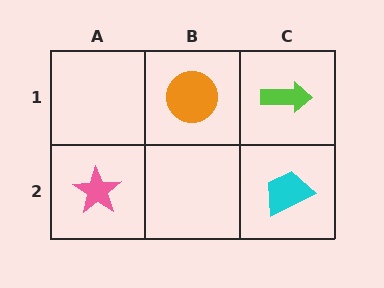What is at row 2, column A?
A pink star.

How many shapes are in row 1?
2 shapes.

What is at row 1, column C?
A lime arrow.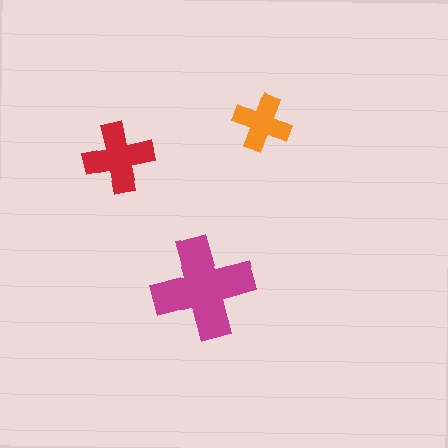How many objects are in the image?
There are 3 objects in the image.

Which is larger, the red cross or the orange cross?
The red one.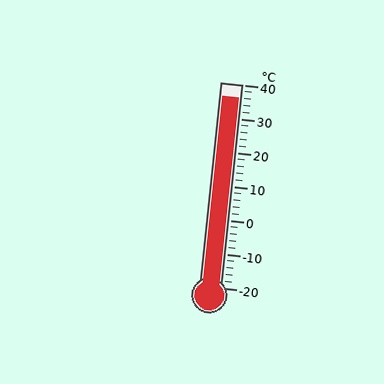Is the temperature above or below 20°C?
The temperature is above 20°C.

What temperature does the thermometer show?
The thermometer shows approximately 36°C.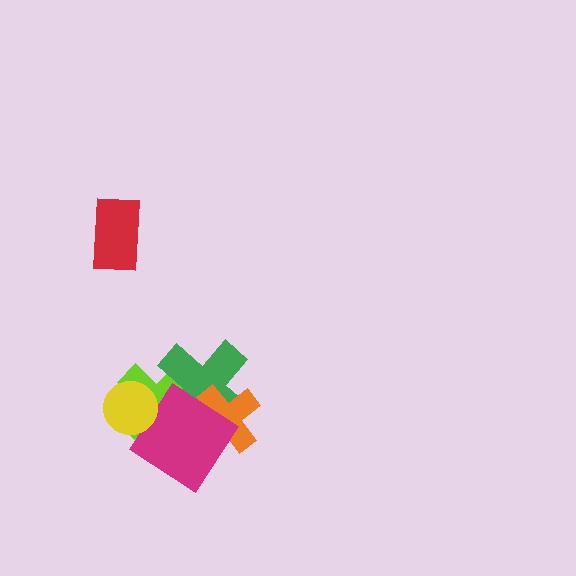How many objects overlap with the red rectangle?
0 objects overlap with the red rectangle.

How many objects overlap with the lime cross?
3 objects overlap with the lime cross.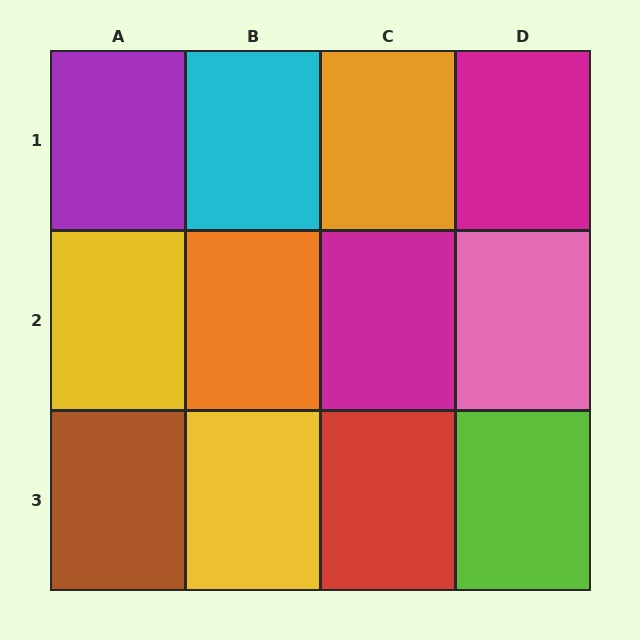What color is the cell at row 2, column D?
Pink.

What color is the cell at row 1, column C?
Orange.